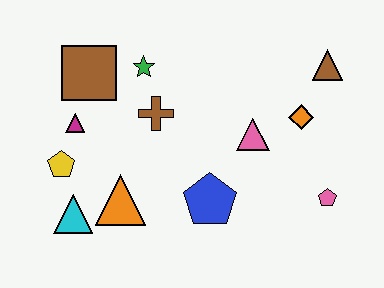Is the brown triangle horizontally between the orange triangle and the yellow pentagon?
No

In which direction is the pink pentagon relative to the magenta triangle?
The pink pentagon is to the right of the magenta triangle.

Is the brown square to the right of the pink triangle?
No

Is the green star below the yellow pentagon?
No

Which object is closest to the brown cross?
The green star is closest to the brown cross.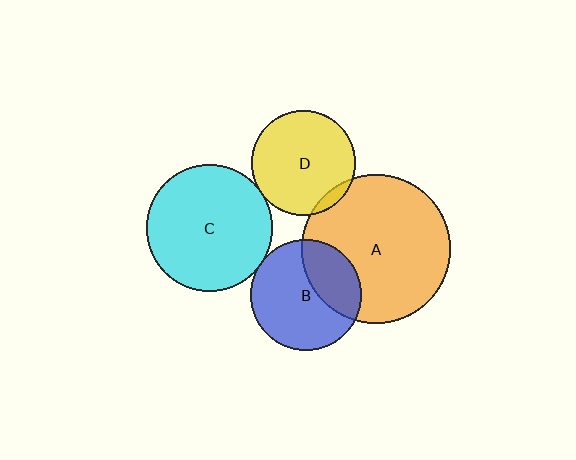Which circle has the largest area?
Circle A (orange).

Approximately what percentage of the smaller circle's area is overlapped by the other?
Approximately 5%.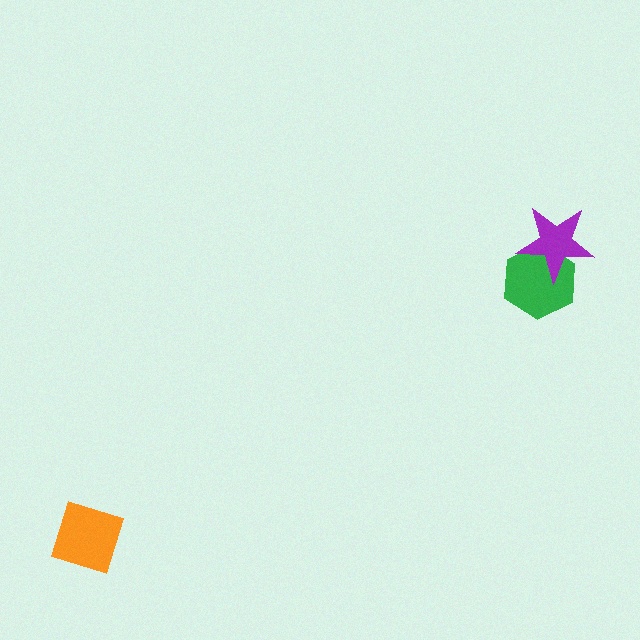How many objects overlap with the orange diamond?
0 objects overlap with the orange diamond.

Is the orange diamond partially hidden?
No, no other shape covers it.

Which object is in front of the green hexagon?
The purple star is in front of the green hexagon.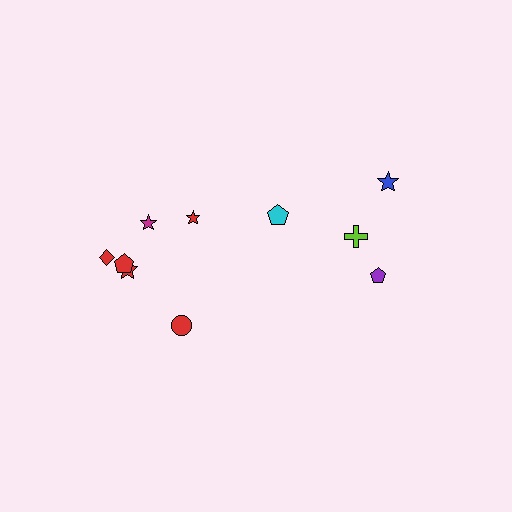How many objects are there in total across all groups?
There are 10 objects.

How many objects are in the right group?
There are 4 objects.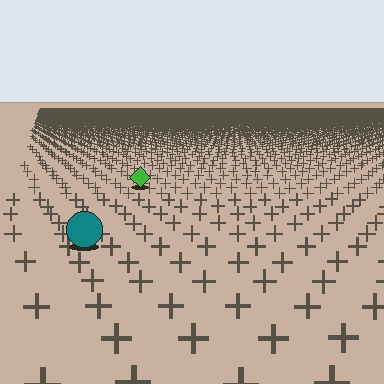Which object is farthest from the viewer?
The green diamond is farthest from the viewer. It appears smaller and the ground texture around it is denser.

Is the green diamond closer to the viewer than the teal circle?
No. The teal circle is closer — you can tell from the texture gradient: the ground texture is coarser near it.